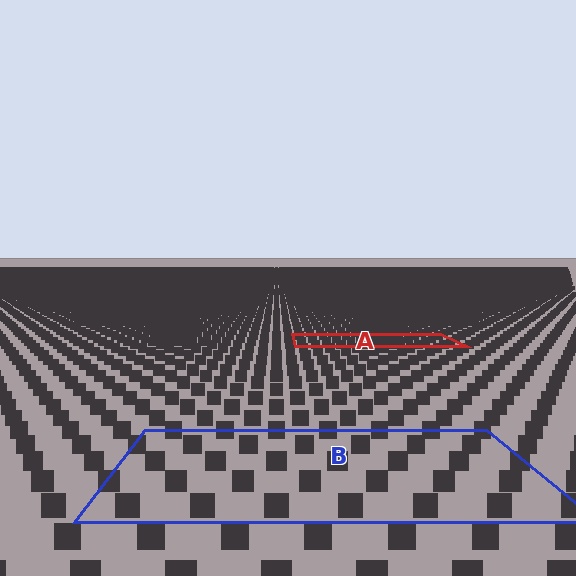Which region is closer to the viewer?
Region B is closer. The texture elements there are larger and more spread out.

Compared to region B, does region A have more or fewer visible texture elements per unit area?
Region A has more texture elements per unit area — they are packed more densely because it is farther away.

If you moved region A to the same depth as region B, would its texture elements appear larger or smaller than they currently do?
They would appear larger. At a closer depth, the same texture elements are projected at a bigger on-screen size.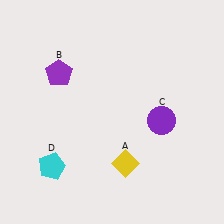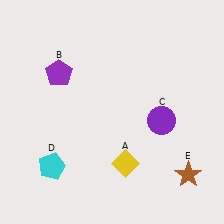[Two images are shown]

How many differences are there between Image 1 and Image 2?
There is 1 difference between the two images.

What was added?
A brown star (E) was added in Image 2.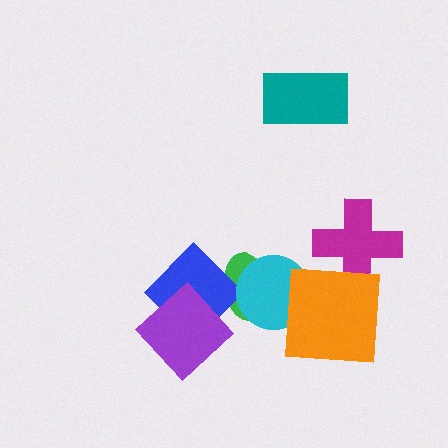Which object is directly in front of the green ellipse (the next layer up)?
The blue diamond is directly in front of the green ellipse.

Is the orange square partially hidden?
No, no other shape covers it.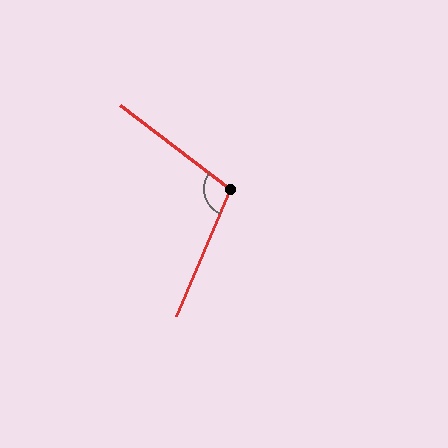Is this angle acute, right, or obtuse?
It is obtuse.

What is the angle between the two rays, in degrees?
Approximately 104 degrees.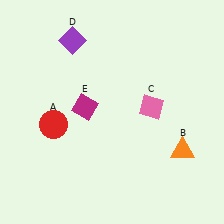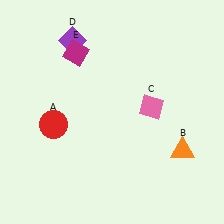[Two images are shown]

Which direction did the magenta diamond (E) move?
The magenta diamond (E) moved up.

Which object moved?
The magenta diamond (E) moved up.